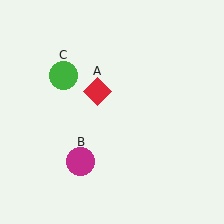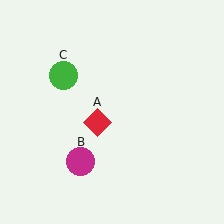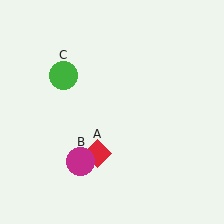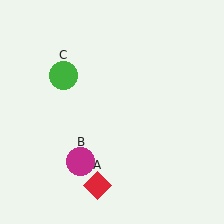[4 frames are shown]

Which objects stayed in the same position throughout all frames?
Magenta circle (object B) and green circle (object C) remained stationary.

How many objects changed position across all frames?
1 object changed position: red diamond (object A).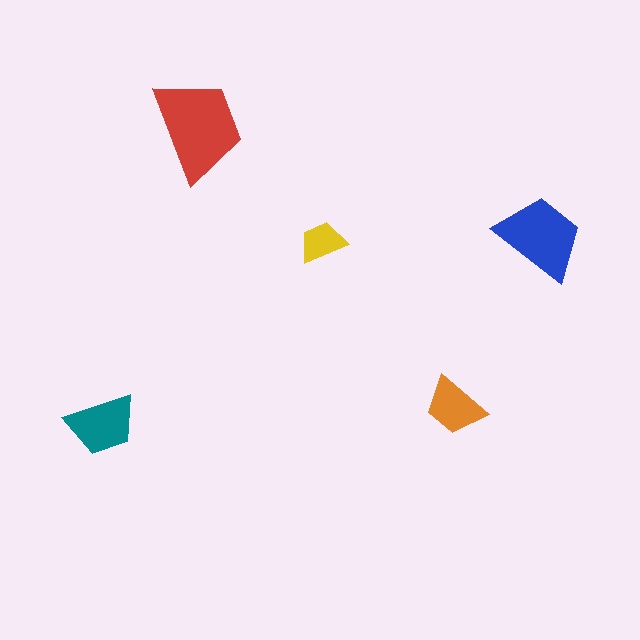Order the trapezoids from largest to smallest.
the red one, the blue one, the teal one, the orange one, the yellow one.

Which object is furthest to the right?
The blue trapezoid is rightmost.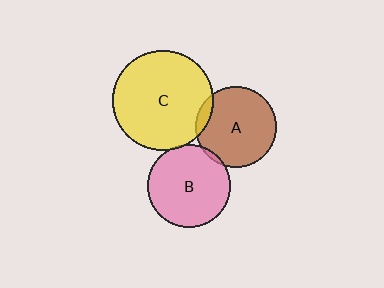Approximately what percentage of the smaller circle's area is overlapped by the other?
Approximately 5%.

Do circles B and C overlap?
Yes.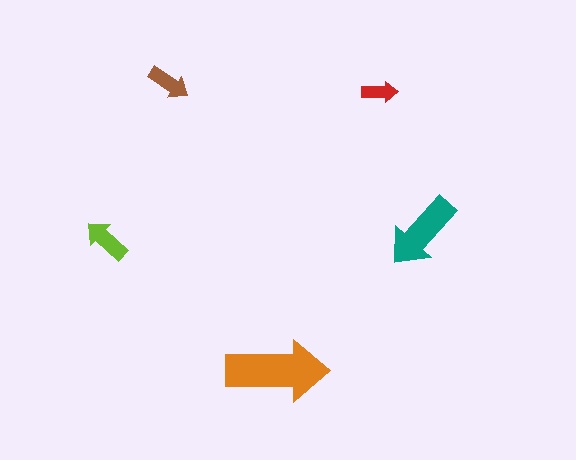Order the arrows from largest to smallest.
the orange one, the teal one, the lime one, the brown one, the red one.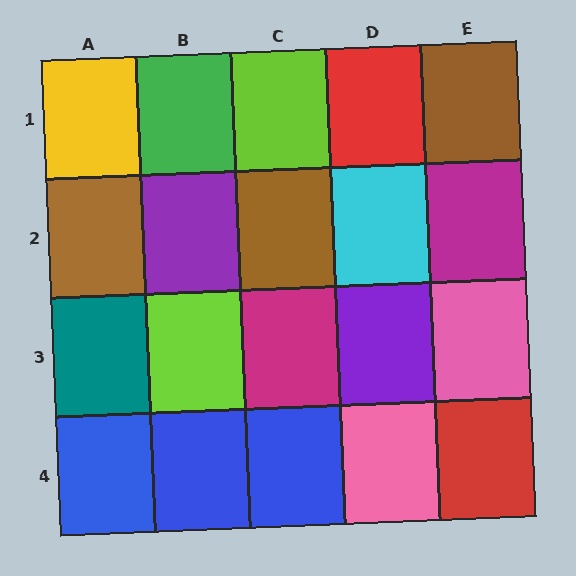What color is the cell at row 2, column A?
Brown.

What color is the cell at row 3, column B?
Lime.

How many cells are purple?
2 cells are purple.